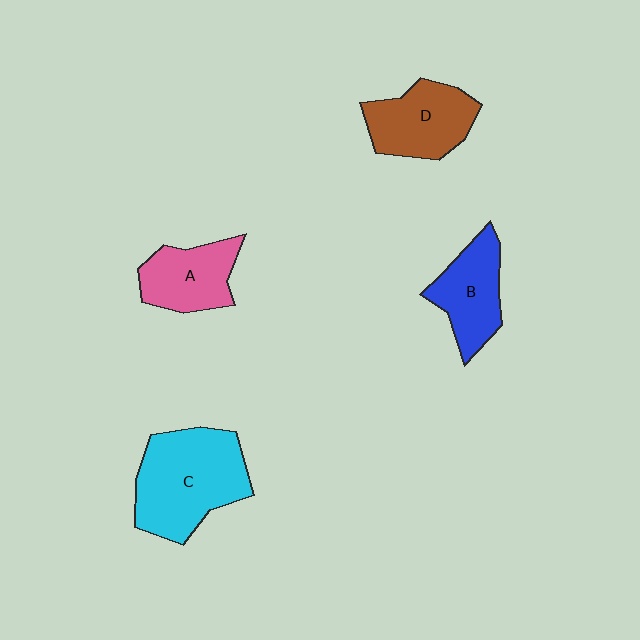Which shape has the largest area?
Shape C (cyan).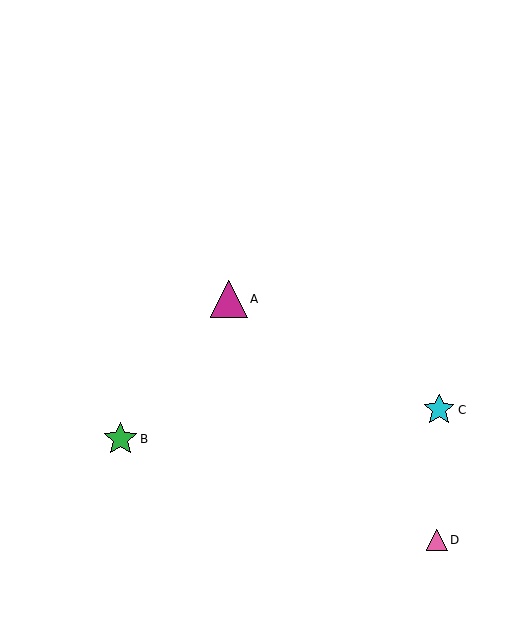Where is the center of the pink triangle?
The center of the pink triangle is at (437, 540).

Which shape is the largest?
The magenta triangle (labeled A) is the largest.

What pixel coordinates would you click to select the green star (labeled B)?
Click at (120, 439) to select the green star B.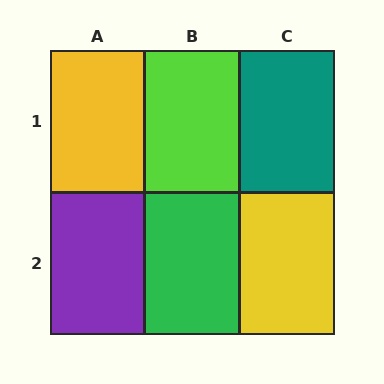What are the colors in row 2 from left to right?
Purple, green, yellow.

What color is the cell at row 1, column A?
Yellow.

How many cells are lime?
1 cell is lime.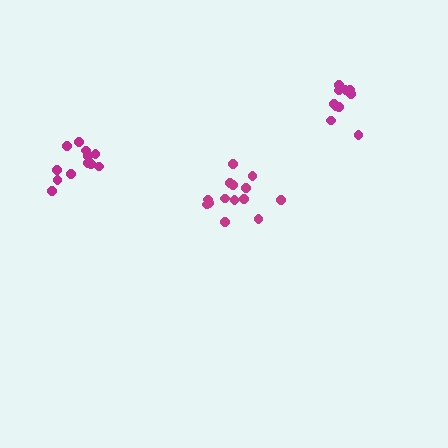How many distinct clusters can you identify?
There are 3 distinct clusters.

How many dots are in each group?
Group 1: 12 dots, Group 2: 10 dots, Group 3: 14 dots (36 total).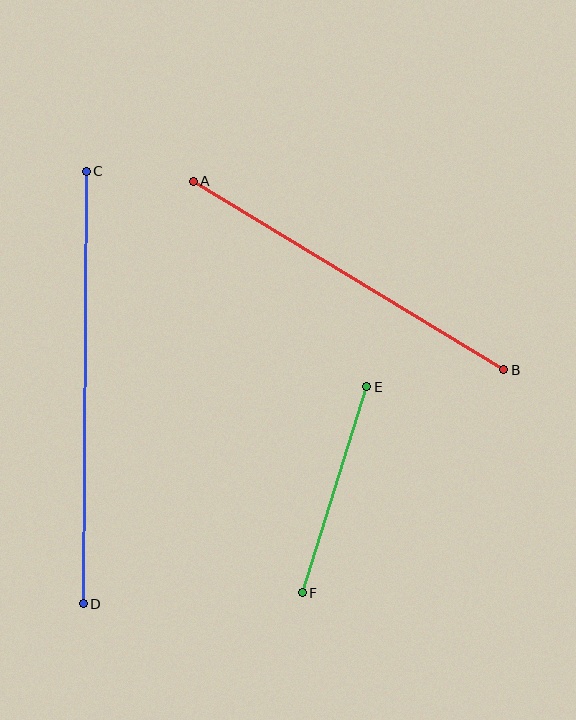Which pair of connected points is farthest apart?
Points C and D are farthest apart.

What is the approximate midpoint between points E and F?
The midpoint is at approximately (334, 490) pixels.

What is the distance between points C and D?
The distance is approximately 433 pixels.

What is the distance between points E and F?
The distance is approximately 216 pixels.